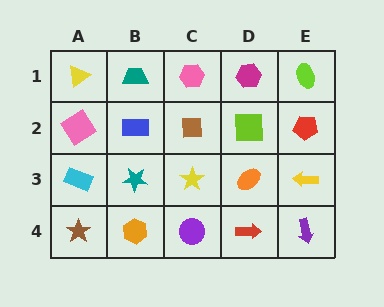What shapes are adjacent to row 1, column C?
A brown square (row 2, column C), a teal trapezoid (row 1, column B), a magenta hexagon (row 1, column D).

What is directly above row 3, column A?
A pink diamond.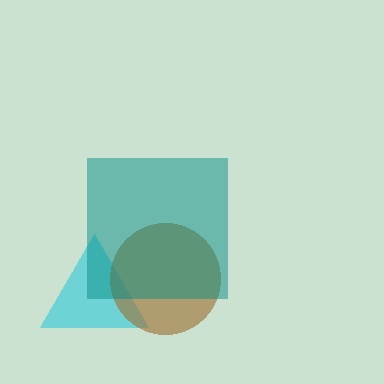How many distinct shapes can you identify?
There are 3 distinct shapes: a cyan triangle, a brown circle, a teal square.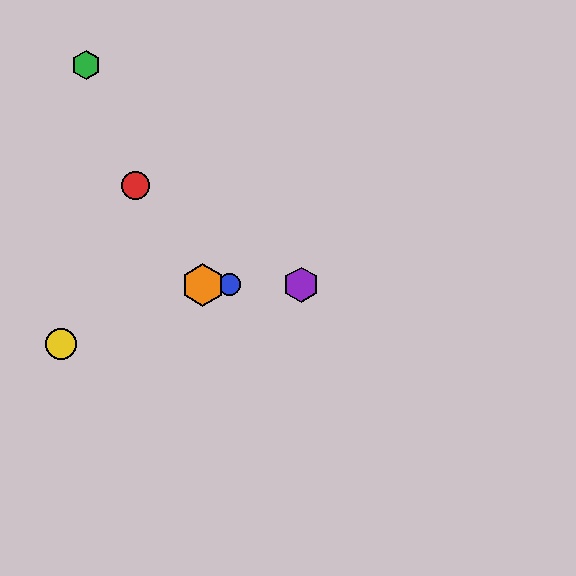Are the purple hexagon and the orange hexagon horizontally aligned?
Yes, both are at y≈285.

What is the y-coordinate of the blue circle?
The blue circle is at y≈285.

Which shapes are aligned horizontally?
The blue circle, the purple hexagon, the orange hexagon are aligned horizontally.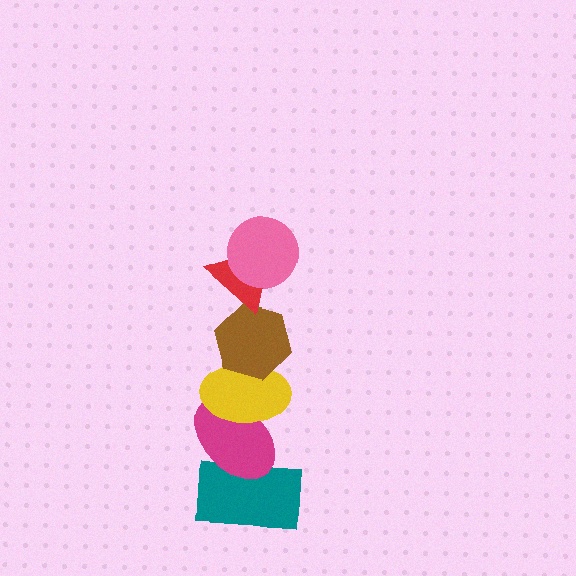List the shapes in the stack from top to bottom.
From top to bottom: the pink circle, the red triangle, the brown hexagon, the yellow ellipse, the magenta ellipse, the teal rectangle.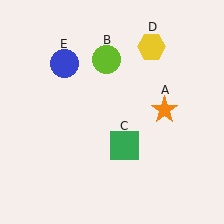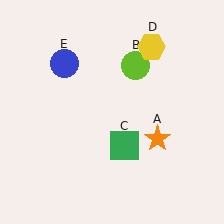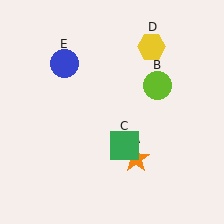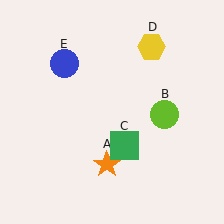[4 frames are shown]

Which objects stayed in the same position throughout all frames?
Green square (object C) and yellow hexagon (object D) and blue circle (object E) remained stationary.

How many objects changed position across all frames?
2 objects changed position: orange star (object A), lime circle (object B).